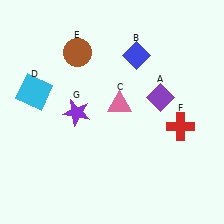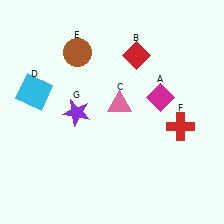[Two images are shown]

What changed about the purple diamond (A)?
In Image 1, A is purple. In Image 2, it changed to magenta.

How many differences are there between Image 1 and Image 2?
There are 2 differences between the two images.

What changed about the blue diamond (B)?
In Image 1, B is blue. In Image 2, it changed to red.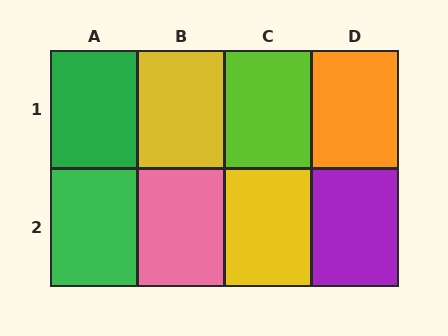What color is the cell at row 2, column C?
Yellow.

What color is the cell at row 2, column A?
Green.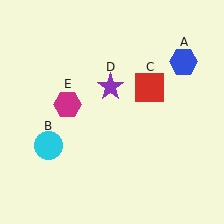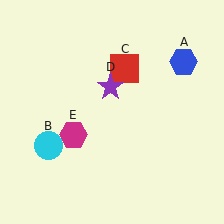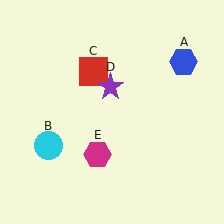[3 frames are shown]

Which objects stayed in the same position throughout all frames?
Blue hexagon (object A) and cyan circle (object B) and purple star (object D) remained stationary.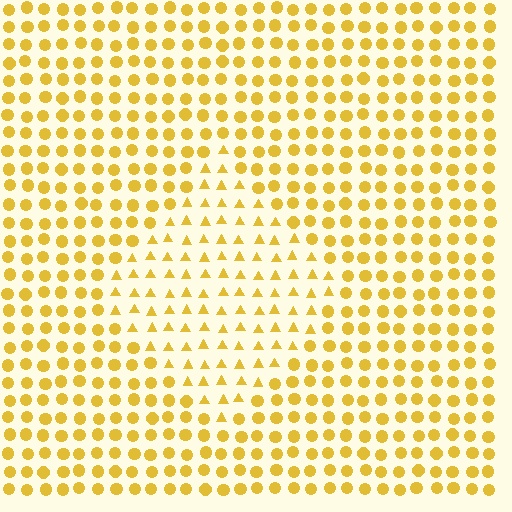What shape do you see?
I see a diamond.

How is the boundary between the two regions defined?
The boundary is defined by a change in element shape: triangles inside vs. circles outside. All elements share the same color and spacing.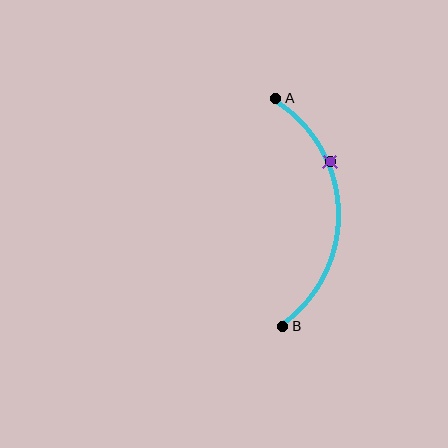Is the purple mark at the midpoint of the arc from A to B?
No. The purple mark lies on the arc but is closer to endpoint A. The arc midpoint would be at the point on the curve equidistant along the arc from both A and B.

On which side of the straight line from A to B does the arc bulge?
The arc bulges to the right of the straight line connecting A and B.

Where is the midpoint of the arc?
The arc midpoint is the point on the curve farthest from the straight line joining A and B. It sits to the right of that line.